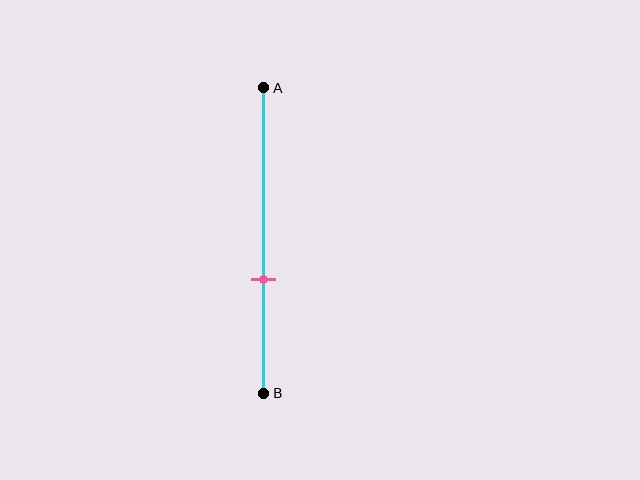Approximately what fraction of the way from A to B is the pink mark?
The pink mark is approximately 65% of the way from A to B.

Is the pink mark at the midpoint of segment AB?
No, the mark is at about 65% from A, not at the 50% midpoint.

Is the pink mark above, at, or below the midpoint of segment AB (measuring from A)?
The pink mark is below the midpoint of segment AB.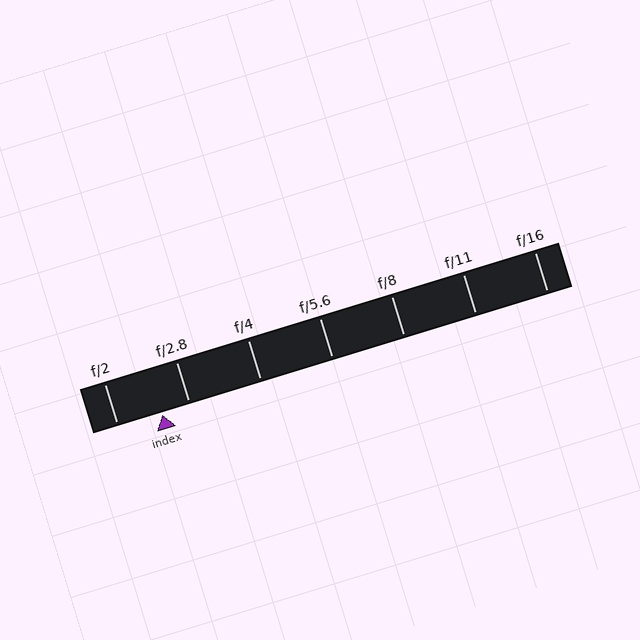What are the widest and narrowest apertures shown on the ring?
The widest aperture shown is f/2 and the narrowest is f/16.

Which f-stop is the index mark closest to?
The index mark is closest to f/2.8.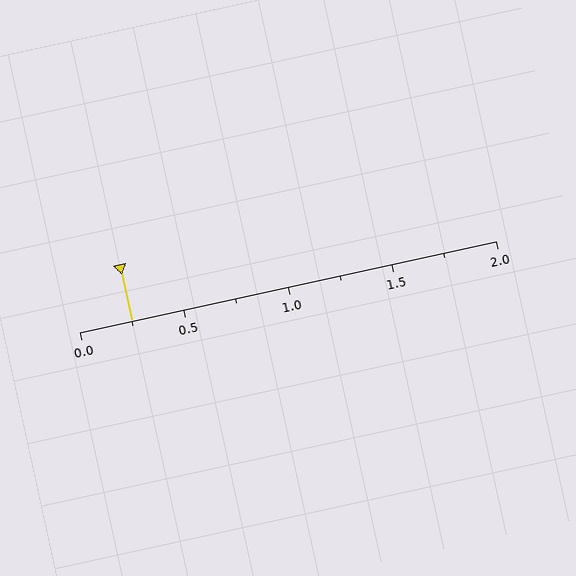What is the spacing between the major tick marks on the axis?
The major ticks are spaced 0.5 apart.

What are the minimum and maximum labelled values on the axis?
The axis runs from 0.0 to 2.0.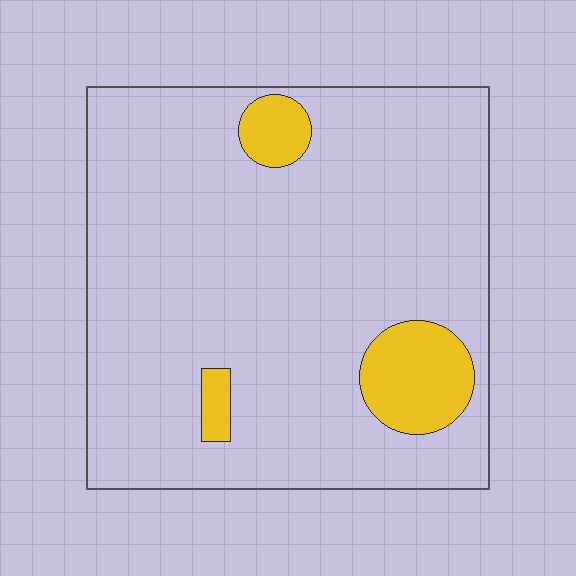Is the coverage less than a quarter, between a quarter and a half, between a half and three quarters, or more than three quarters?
Less than a quarter.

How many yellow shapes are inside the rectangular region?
3.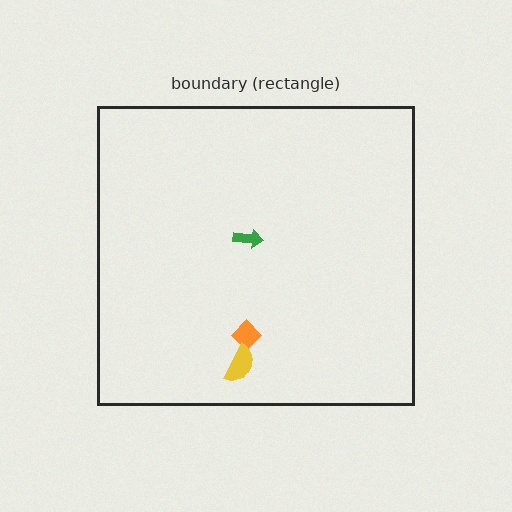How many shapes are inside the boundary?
3 inside, 0 outside.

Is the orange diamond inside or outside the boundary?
Inside.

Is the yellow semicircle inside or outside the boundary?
Inside.